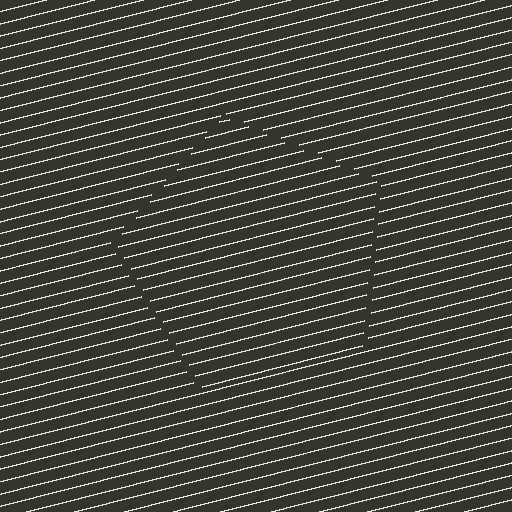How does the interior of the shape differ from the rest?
The interior of the shape contains the same grating, shifted by half a period — the contour is defined by the phase discontinuity where line-ends from the inner and outer gratings abut.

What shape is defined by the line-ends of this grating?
An illusory pentagon. The interior of the shape contains the same grating, shifted by half a period — the contour is defined by the phase discontinuity where line-ends from the inner and outer gratings abut.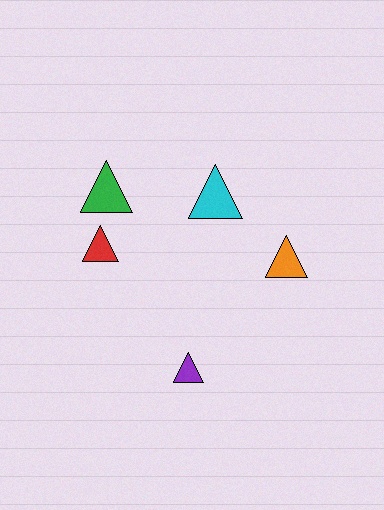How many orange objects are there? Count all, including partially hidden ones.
There is 1 orange object.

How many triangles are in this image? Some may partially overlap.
There are 5 triangles.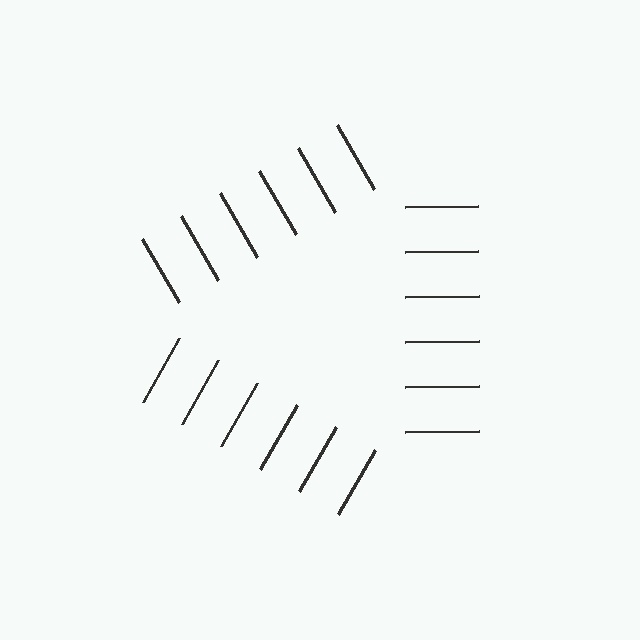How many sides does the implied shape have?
3 sides — the line-ends trace a triangle.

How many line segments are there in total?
18 — 6 along each of the 3 edges.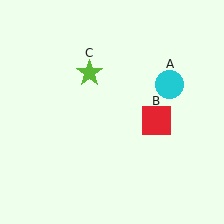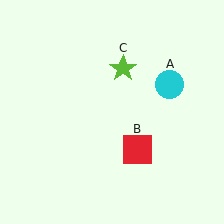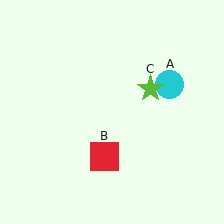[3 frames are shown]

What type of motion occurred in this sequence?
The red square (object B), lime star (object C) rotated clockwise around the center of the scene.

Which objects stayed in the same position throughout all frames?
Cyan circle (object A) remained stationary.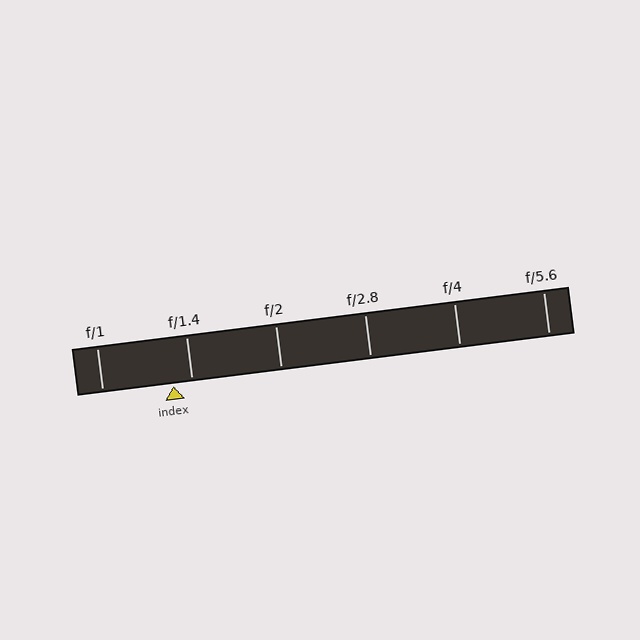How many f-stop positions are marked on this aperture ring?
There are 6 f-stop positions marked.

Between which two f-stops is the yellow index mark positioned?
The index mark is between f/1 and f/1.4.